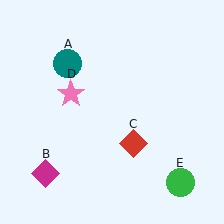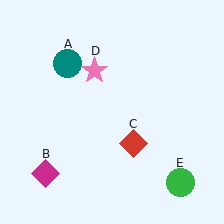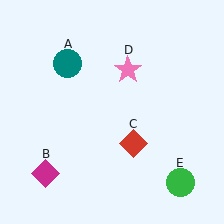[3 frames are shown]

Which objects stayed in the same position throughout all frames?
Teal circle (object A) and magenta diamond (object B) and red diamond (object C) and green circle (object E) remained stationary.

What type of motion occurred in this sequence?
The pink star (object D) rotated clockwise around the center of the scene.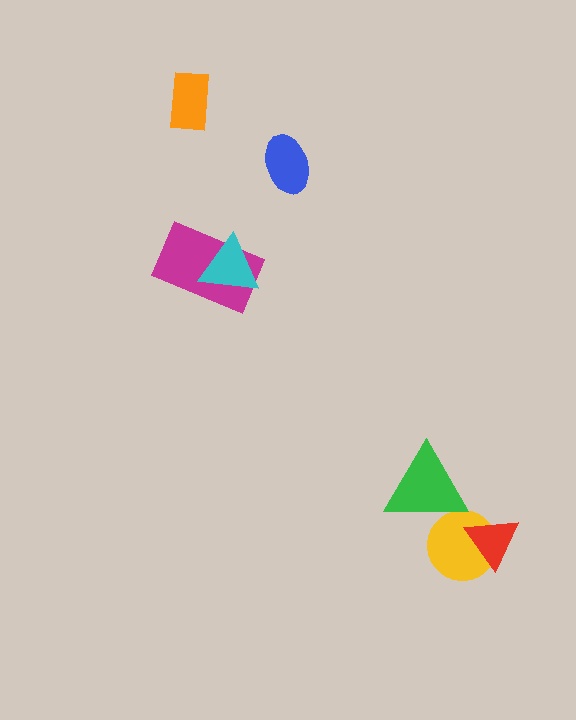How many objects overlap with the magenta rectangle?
1 object overlaps with the magenta rectangle.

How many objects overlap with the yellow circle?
2 objects overlap with the yellow circle.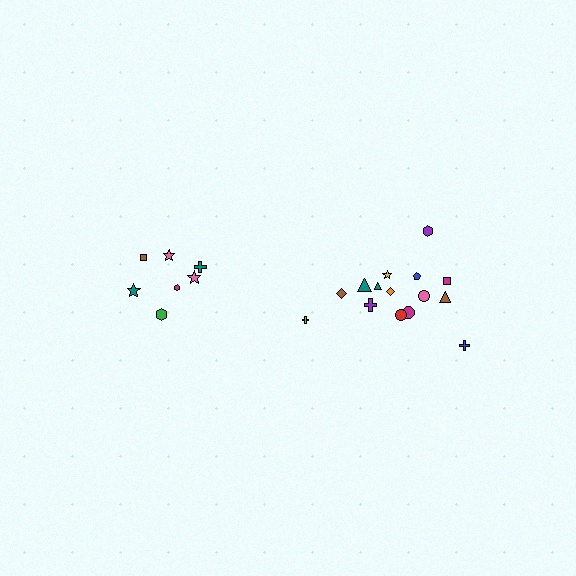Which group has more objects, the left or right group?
The right group.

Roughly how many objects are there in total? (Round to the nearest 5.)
Roughly 20 objects in total.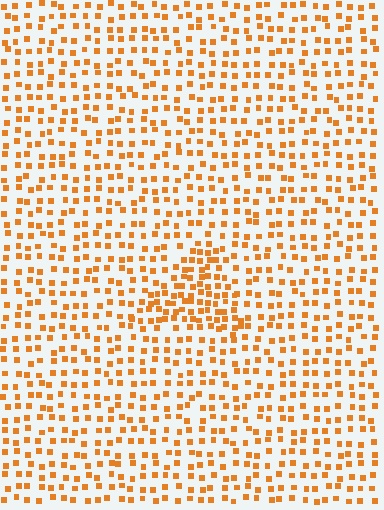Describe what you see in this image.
The image contains small orange elements arranged at two different densities. A triangle-shaped region is visible where the elements are more densely packed than the surrounding area.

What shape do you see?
I see a triangle.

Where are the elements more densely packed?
The elements are more densely packed inside the triangle boundary.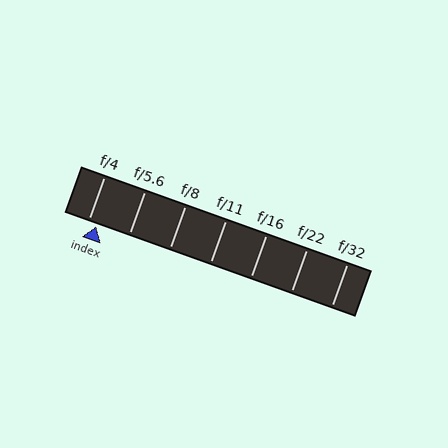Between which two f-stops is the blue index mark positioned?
The index mark is between f/4 and f/5.6.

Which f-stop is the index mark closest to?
The index mark is closest to f/4.